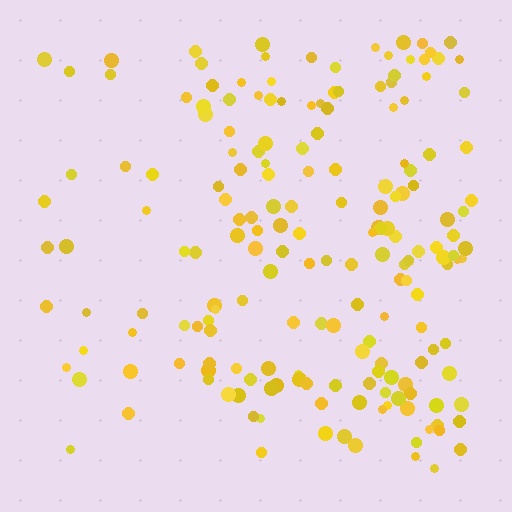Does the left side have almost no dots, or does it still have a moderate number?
Still a moderate number, just noticeably fewer than the right.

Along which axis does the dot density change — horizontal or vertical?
Horizontal.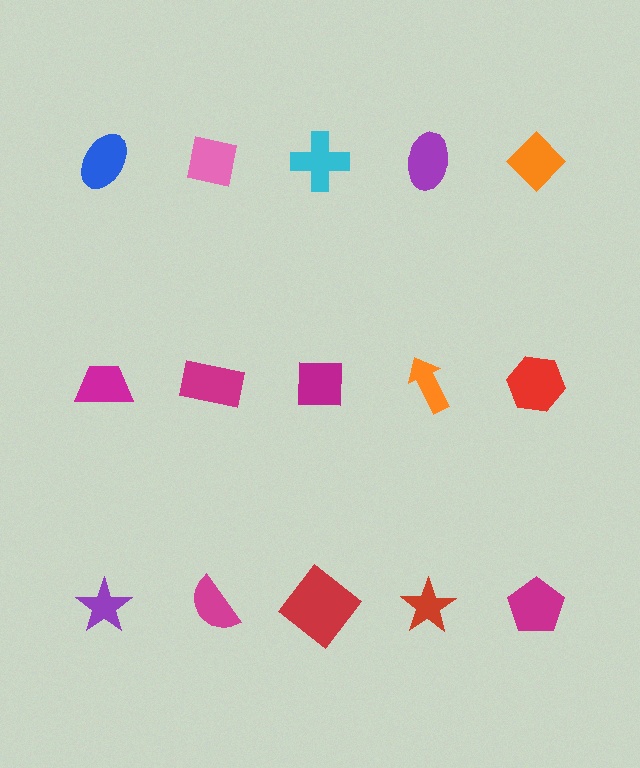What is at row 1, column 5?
An orange diamond.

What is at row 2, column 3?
A magenta square.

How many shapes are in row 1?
5 shapes.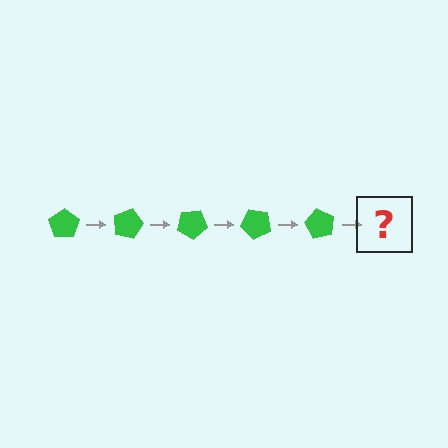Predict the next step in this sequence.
The next step is a green pentagon rotated 75 degrees.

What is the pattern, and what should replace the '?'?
The pattern is that the pentagon rotates 15 degrees each step. The '?' should be a green pentagon rotated 75 degrees.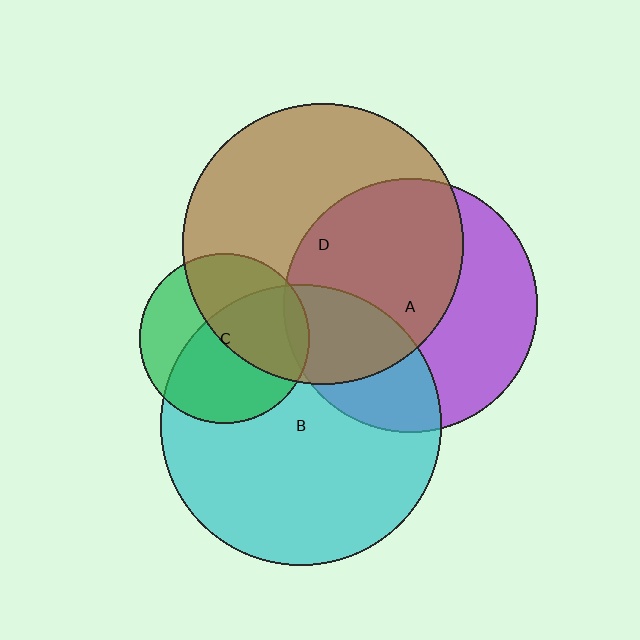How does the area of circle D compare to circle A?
Approximately 1.2 times.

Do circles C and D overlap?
Yes.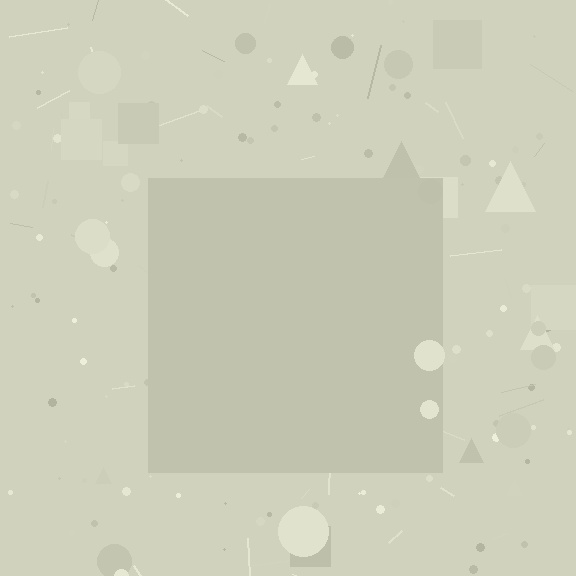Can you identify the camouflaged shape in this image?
The camouflaged shape is a square.